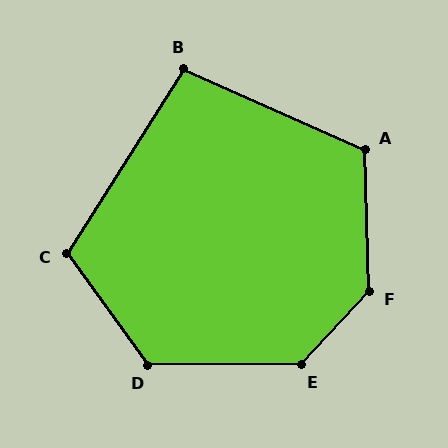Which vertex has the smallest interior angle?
B, at approximately 98 degrees.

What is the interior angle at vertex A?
Approximately 115 degrees (obtuse).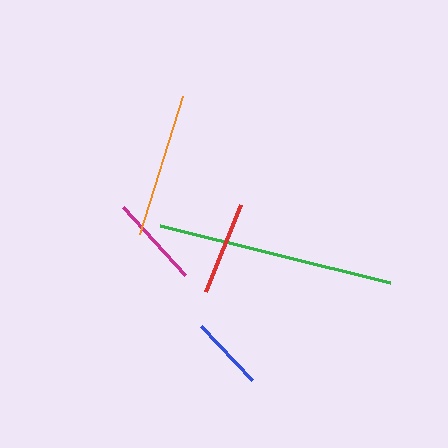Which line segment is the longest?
The green line is the longest at approximately 237 pixels.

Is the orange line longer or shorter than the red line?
The orange line is longer than the red line.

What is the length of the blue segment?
The blue segment is approximately 74 pixels long.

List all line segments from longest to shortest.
From longest to shortest: green, orange, red, magenta, blue.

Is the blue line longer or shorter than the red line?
The red line is longer than the blue line.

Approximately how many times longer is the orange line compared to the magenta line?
The orange line is approximately 1.6 times the length of the magenta line.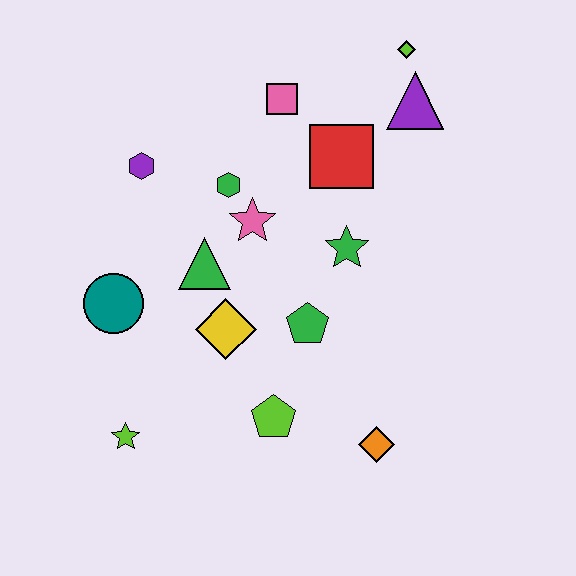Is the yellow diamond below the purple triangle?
Yes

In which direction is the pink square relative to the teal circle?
The pink square is above the teal circle.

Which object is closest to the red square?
The pink square is closest to the red square.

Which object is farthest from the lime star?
The lime diamond is farthest from the lime star.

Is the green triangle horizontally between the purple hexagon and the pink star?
Yes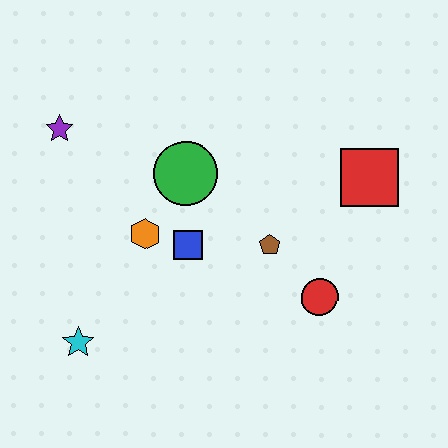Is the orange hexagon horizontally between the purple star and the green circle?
Yes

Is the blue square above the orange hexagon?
No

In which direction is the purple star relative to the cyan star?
The purple star is above the cyan star.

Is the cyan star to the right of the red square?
No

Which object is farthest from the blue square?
The red square is farthest from the blue square.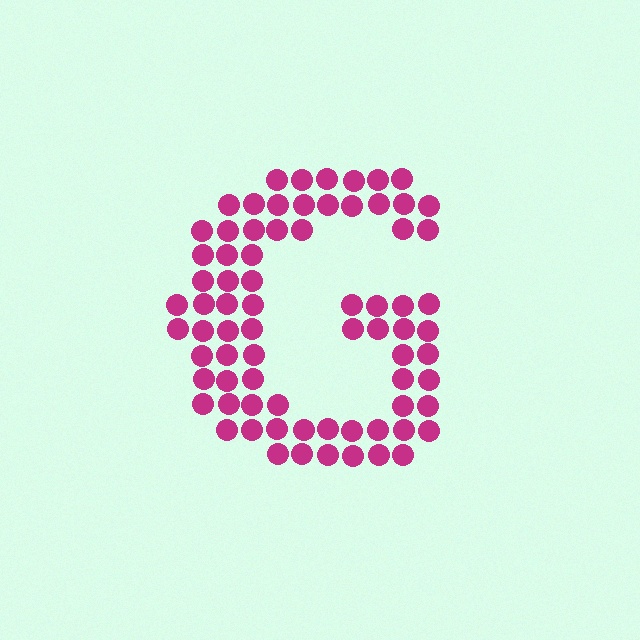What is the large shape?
The large shape is the letter G.